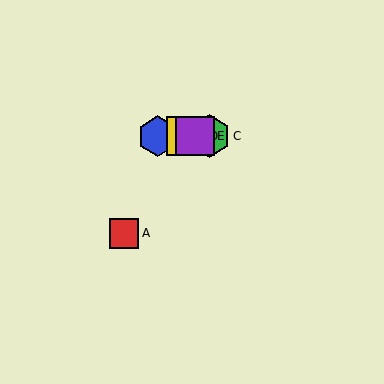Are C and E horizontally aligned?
Yes, both are at y≈136.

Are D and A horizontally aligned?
No, D is at y≈136 and A is at y≈233.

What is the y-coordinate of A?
Object A is at y≈233.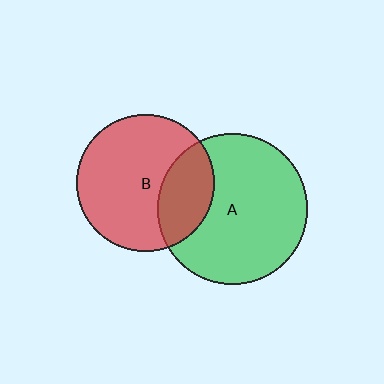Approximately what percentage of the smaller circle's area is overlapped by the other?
Approximately 30%.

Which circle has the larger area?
Circle A (green).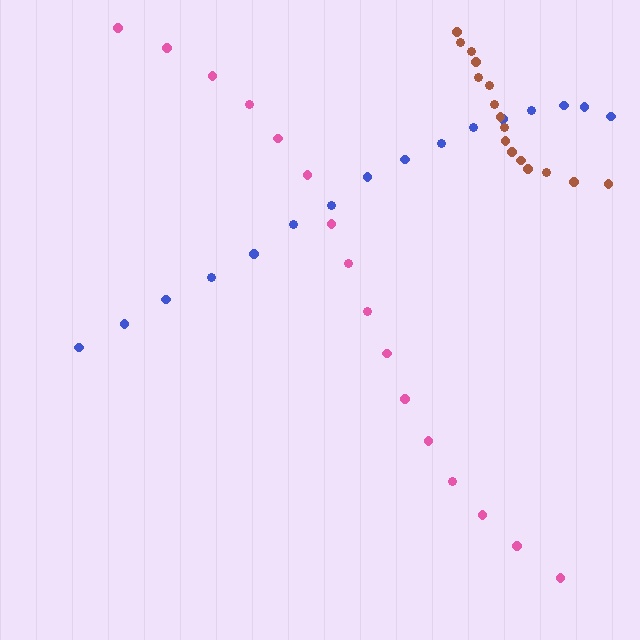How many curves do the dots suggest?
There are 3 distinct paths.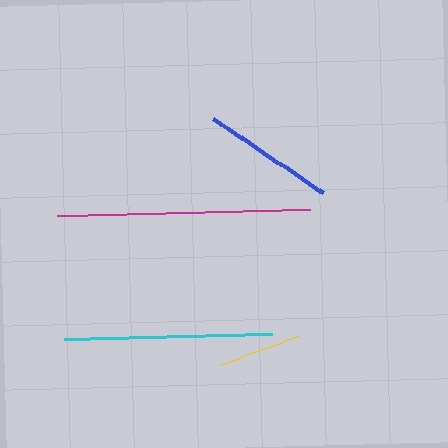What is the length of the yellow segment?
The yellow segment is approximately 84 pixels long.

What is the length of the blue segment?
The blue segment is approximately 132 pixels long.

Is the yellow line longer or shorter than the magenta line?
The magenta line is longer than the yellow line.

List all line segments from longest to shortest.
From longest to shortest: magenta, cyan, blue, yellow.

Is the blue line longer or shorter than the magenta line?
The magenta line is longer than the blue line.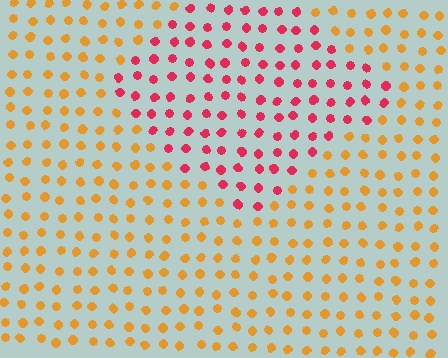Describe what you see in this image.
The image is filled with small orange elements in a uniform arrangement. A diamond-shaped region is visible where the elements are tinted to a slightly different hue, forming a subtle color boundary.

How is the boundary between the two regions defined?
The boundary is defined purely by a slight shift in hue (about 50 degrees). Spacing, size, and orientation are identical on both sides.